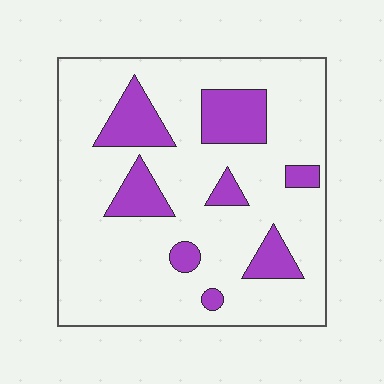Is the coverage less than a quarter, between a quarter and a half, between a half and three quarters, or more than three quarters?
Less than a quarter.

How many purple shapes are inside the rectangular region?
8.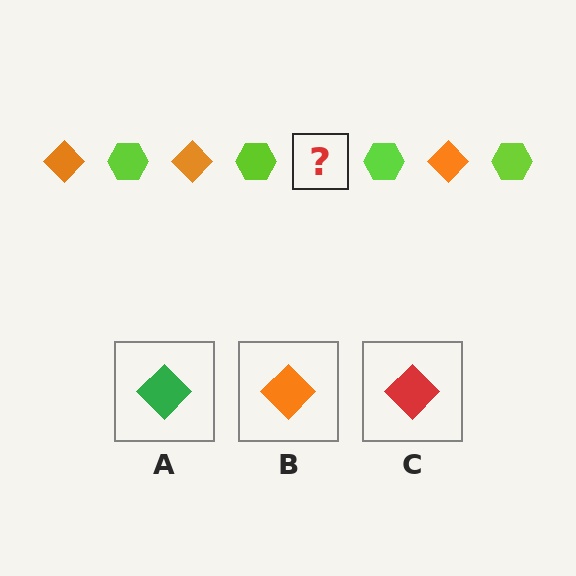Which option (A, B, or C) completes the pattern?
B.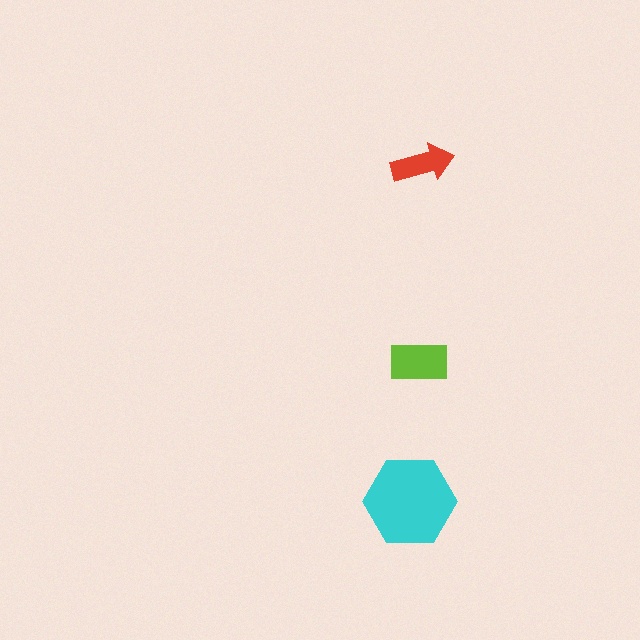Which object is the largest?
The cyan hexagon.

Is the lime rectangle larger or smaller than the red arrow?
Larger.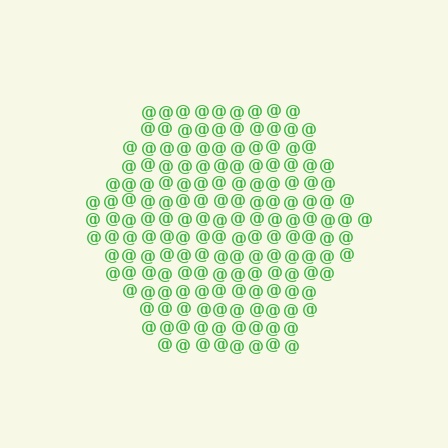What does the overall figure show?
The overall figure shows a hexagon.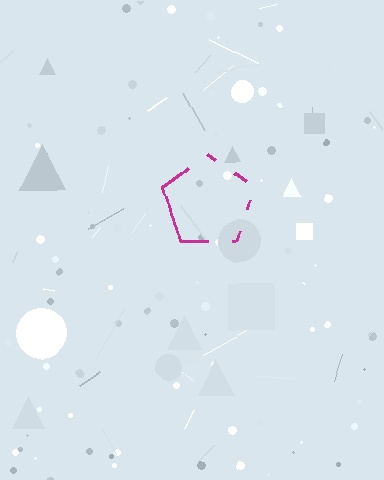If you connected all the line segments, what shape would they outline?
They would outline a pentagon.